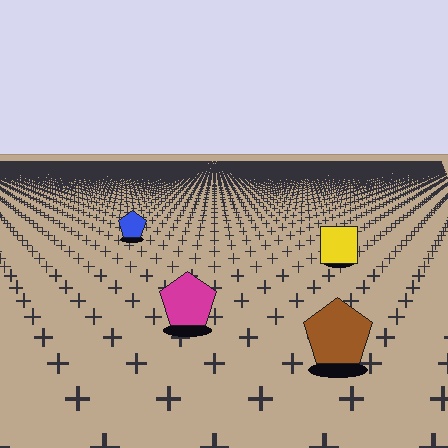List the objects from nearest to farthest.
From nearest to farthest: the brown pentagon, the magenta pentagon, the yellow square, the blue pentagon.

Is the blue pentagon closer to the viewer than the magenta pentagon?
No. The magenta pentagon is closer — you can tell from the texture gradient: the ground texture is coarser near it.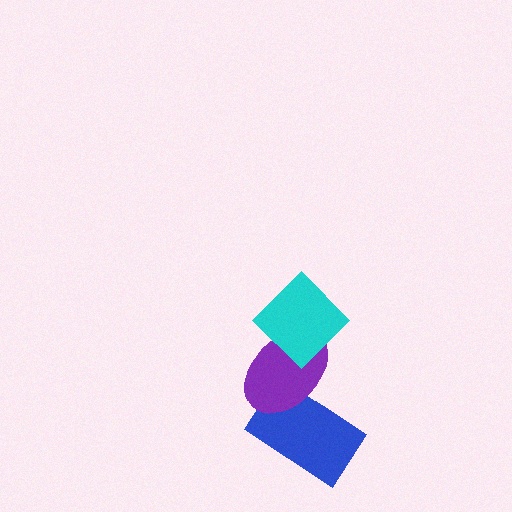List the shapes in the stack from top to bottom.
From top to bottom: the cyan diamond, the purple ellipse, the blue rectangle.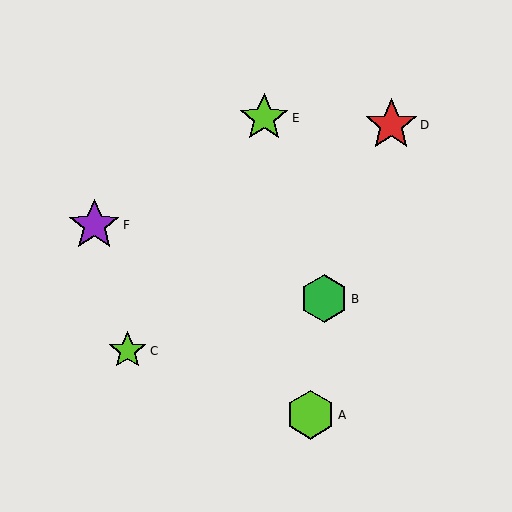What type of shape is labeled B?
Shape B is a green hexagon.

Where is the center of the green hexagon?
The center of the green hexagon is at (324, 299).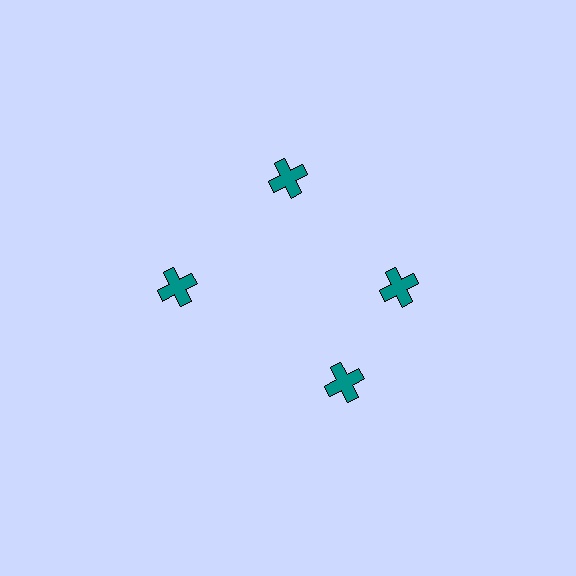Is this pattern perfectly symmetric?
No. The 4 teal crosses are arranged in a ring, but one element near the 6 o'clock position is rotated out of alignment along the ring, breaking the 4-fold rotational symmetry.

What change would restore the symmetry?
The symmetry would be restored by rotating it back into even spacing with its neighbors so that all 4 crosses sit at equal angles and equal distance from the center.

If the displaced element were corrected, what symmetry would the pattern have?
It would have 4-fold rotational symmetry — the pattern would map onto itself every 90 degrees.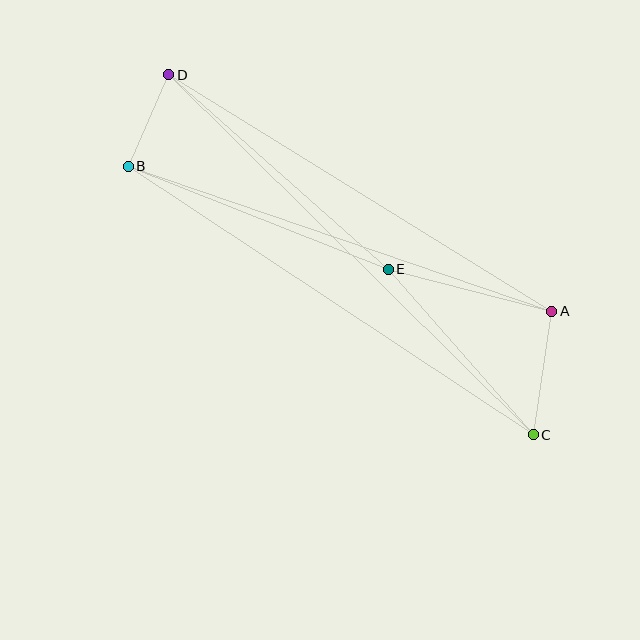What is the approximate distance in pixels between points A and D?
The distance between A and D is approximately 450 pixels.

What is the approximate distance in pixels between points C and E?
The distance between C and E is approximately 220 pixels.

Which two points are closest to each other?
Points B and D are closest to each other.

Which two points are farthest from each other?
Points C and D are farthest from each other.